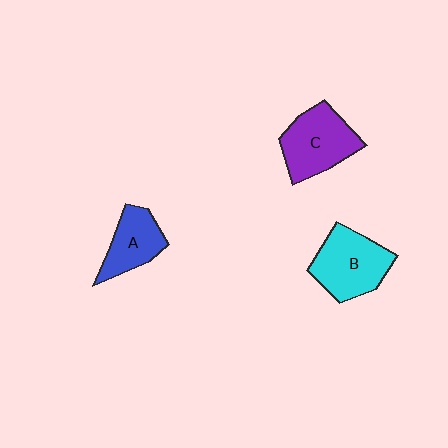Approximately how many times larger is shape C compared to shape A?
Approximately 1.4 times.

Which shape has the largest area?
Shape B (cyan).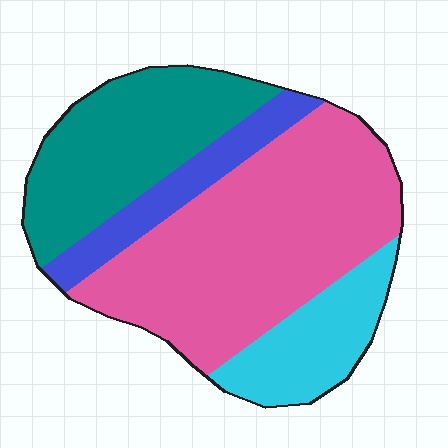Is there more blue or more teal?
Teal.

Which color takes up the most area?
Pink, at roughly 45%.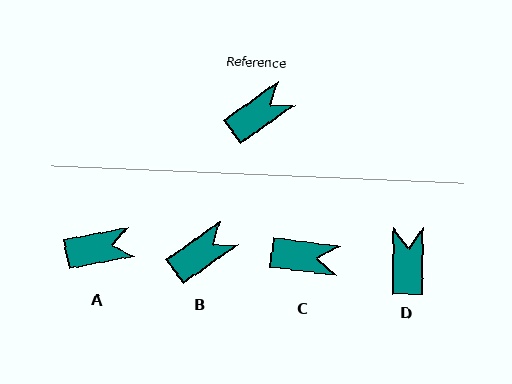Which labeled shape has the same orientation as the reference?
B.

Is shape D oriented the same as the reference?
No, it is off by about 54 degrees.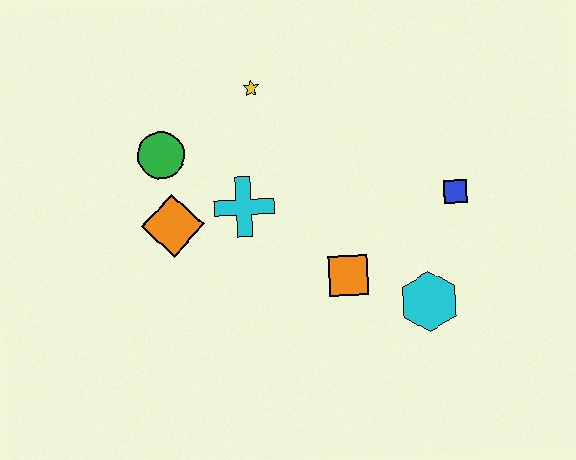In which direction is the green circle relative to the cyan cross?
The green circle is to the left of the cyan cross.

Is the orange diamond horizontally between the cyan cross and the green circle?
Yes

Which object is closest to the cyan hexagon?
The orange square is closest to the cyan hexagon.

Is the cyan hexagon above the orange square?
No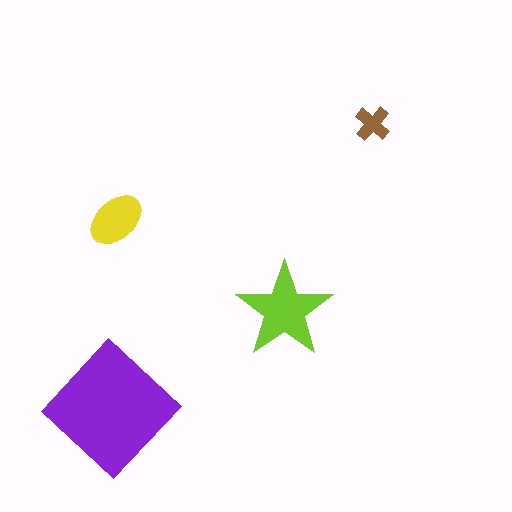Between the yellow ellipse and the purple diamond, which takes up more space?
The purple diamond.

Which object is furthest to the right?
The brown cross is rightmost.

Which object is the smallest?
The brown cross.